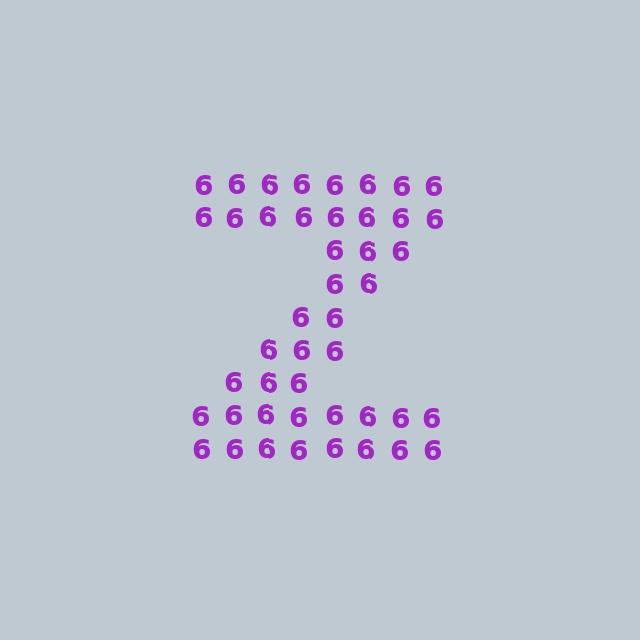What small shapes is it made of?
It is made of small digit 6's.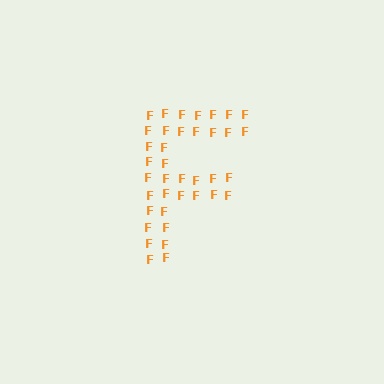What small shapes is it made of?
It is made of small letter F's.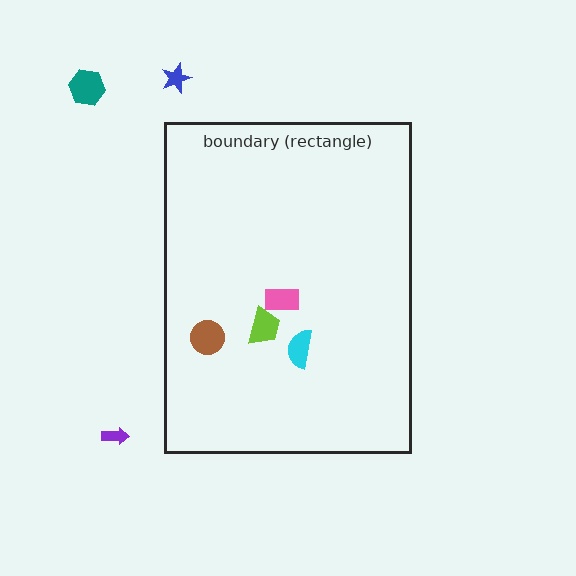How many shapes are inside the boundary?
4 inside, 3 outside.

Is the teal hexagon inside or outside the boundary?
Outside.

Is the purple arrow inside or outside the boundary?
Outside.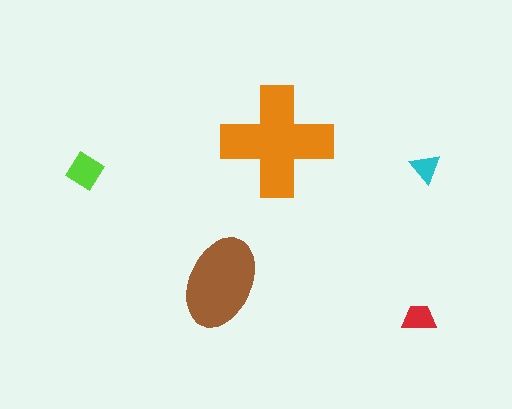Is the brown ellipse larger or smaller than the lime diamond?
Larger.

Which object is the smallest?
The cyan triangle.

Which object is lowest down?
The red trapezoid is bottommost.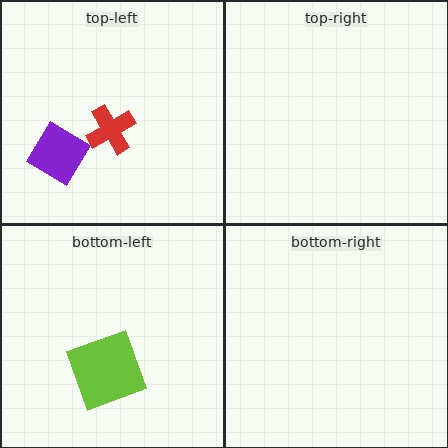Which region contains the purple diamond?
The top-left region.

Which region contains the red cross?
The top-left region.